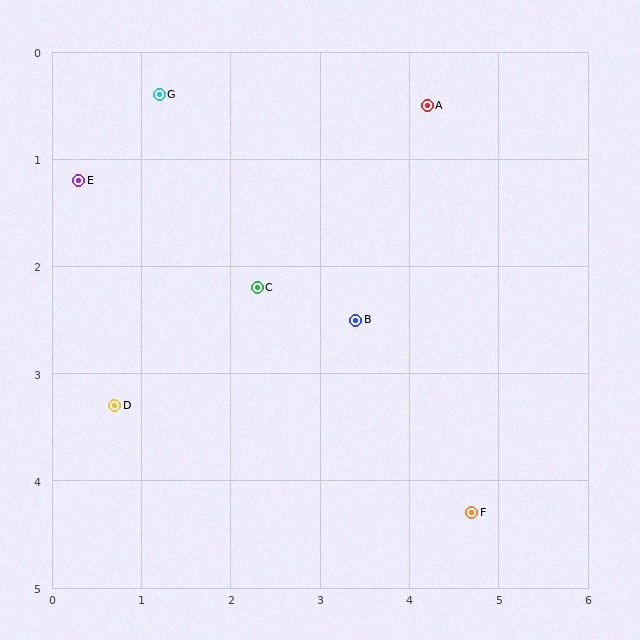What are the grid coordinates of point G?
Point G is at approximately (1.2, 0.4).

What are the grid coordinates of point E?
Point E is at approximately (0.3, 1.2).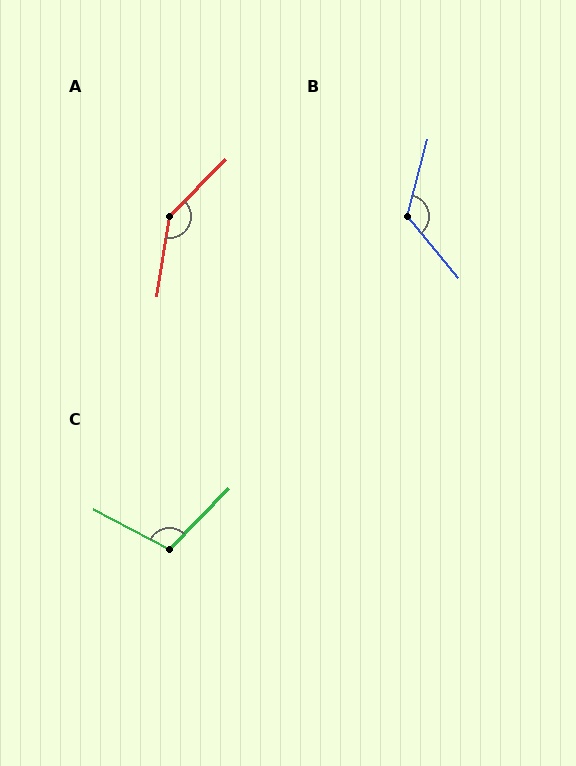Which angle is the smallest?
C, at approximately 106 degrees.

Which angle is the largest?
A, at approximately 144 degrees.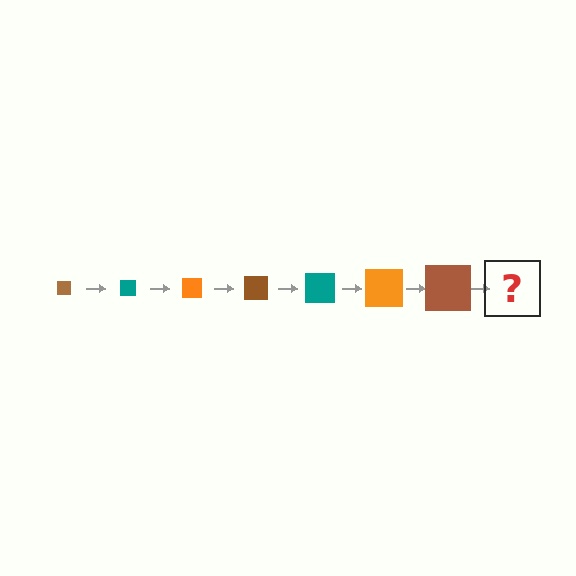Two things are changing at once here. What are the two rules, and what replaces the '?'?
The two rules are that the square grows larger each step and the color cycles through brown, teal, and orange. The '?' should be a teal square, larger than the previous one.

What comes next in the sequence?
The next element should be a teal square, larger than the previous one.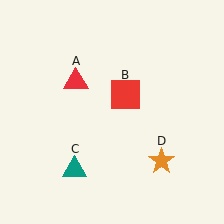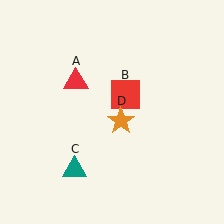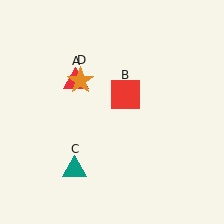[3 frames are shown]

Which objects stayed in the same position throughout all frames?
Red triangle (object A) and red square (object B) and teal triangle (object C) remained stationary.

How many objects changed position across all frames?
1 object changed position: orange star (object D).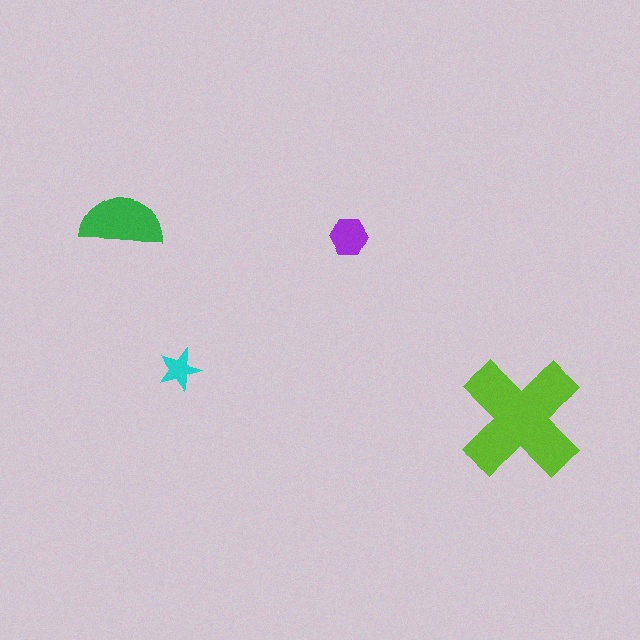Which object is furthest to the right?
The lime cross is rightmost.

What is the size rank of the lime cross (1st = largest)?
1st.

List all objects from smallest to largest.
The cyan star, the purple hexagon, the green semicircle, the lime cross.